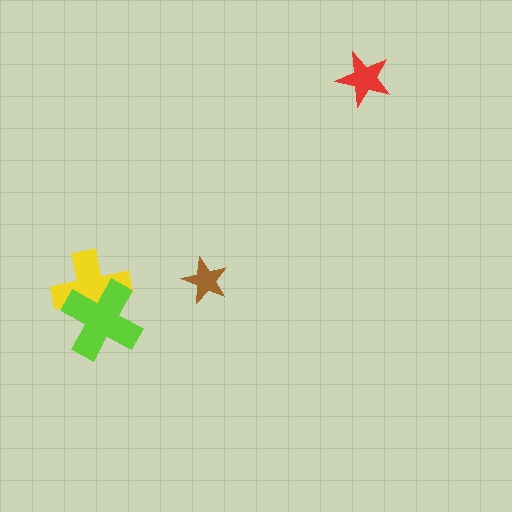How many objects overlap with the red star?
0 objects overlap with the red star.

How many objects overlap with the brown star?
0 objects overlap with the brown star.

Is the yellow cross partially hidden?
Yes, it is partially covered by another shape.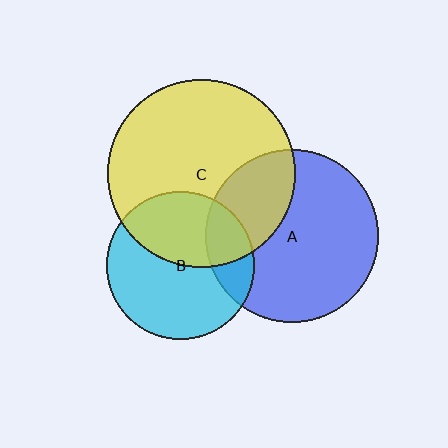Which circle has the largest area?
Circle C (yellow).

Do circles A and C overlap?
Yes.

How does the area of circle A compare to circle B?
Approximately 1.4 times.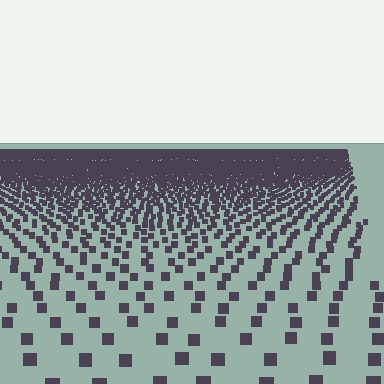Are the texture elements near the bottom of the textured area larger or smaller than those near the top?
Larger. Near the bottom, elements are closer to the viewer and appear at a bigger on-screen size.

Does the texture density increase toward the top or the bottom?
Density increases toward the top.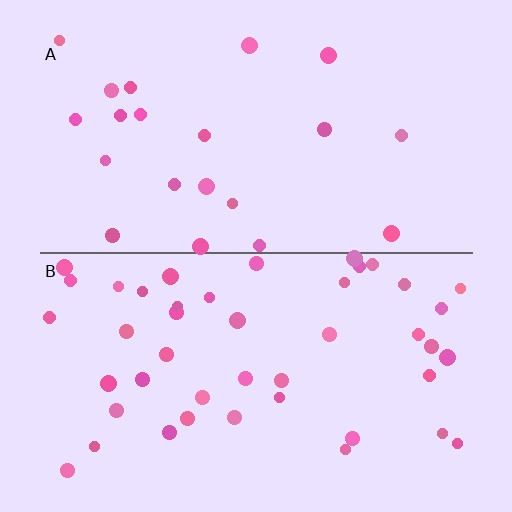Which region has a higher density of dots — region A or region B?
B (the bottom).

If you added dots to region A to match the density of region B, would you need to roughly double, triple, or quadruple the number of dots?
Approximately double.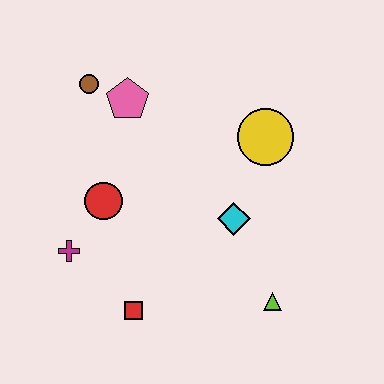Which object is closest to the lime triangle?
The cyan diamond is closest to the lime triangle.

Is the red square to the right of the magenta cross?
Yes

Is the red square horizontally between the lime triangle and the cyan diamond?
No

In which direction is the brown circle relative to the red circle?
The brown circle is above the red circle.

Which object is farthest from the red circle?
The lime triangle is farthest from the red circle.